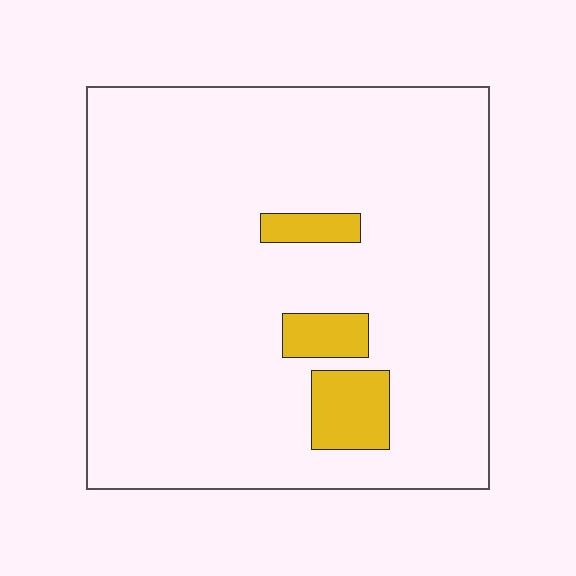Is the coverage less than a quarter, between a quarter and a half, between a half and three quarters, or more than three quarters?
Less than a quarter.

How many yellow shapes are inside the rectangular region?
3.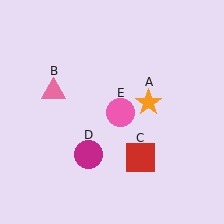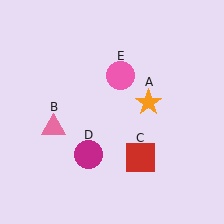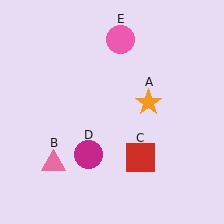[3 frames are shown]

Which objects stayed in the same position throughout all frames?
Orange star (object A) and red square (object C) and magenta circle (object D) remained stationary.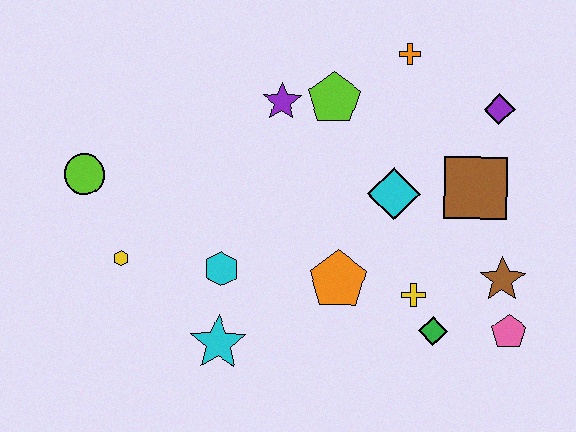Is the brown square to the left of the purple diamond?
Yes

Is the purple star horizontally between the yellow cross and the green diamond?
No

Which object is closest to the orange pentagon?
The yellow cross is closest to the orange pentagon.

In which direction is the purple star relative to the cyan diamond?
The purple star is to the left of the cyan diamond.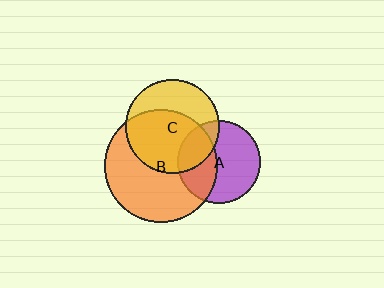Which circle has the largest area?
Circle B (orange).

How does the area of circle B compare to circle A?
Approximately 1.8 times.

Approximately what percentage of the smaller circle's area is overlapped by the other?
Approximately 40%.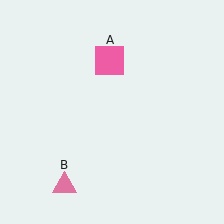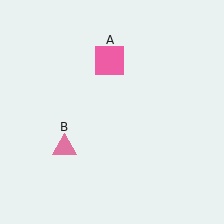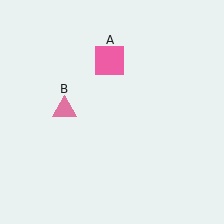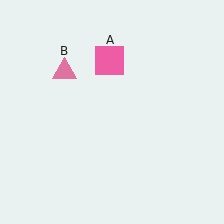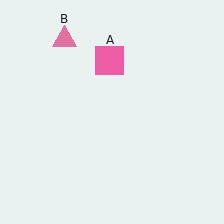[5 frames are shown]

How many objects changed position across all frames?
1 object changed position: pink triangle (object B).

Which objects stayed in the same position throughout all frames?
Pink square (object A) remained stationary.